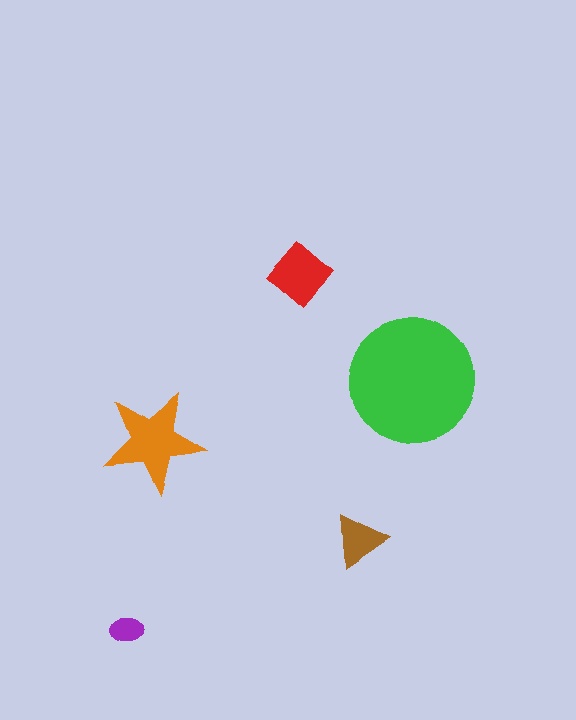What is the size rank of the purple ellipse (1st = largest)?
5th.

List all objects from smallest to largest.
The purple ellipse, the brown triangle, the red diamond, the orange star, the green circle.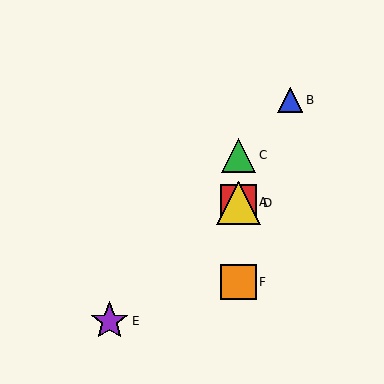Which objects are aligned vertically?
Objects A, C, D, F are aligned vertically.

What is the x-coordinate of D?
Object D is at x≈238.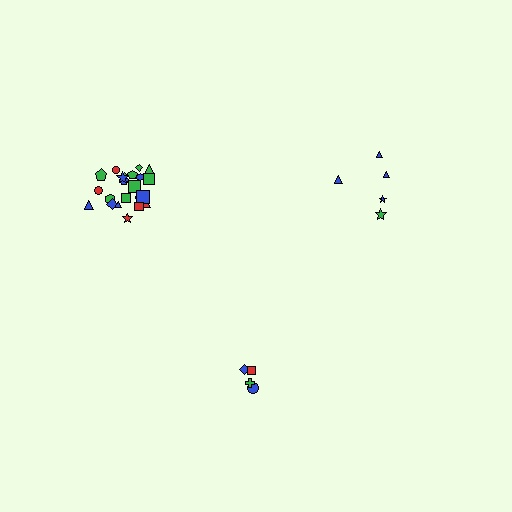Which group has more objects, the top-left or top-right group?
The top-left group.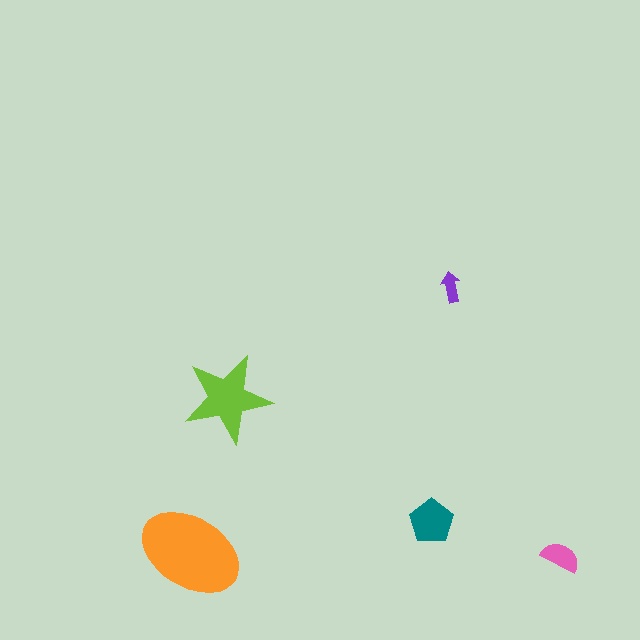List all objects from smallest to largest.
The purple arrow, the pink semicircle, the teal pentagon, the lime star, the orange ellipse.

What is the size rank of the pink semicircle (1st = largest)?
4th.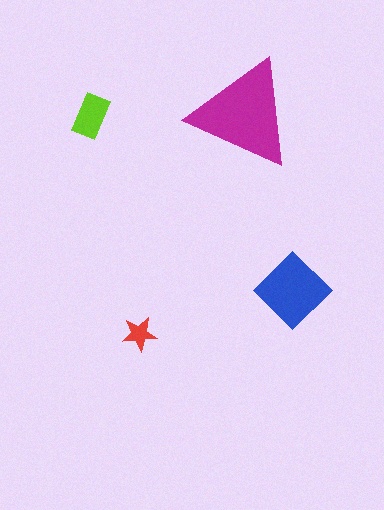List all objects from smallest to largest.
The red star, the lime rectangle, the blue diamond, the magenta triangle.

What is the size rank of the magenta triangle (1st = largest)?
1st.